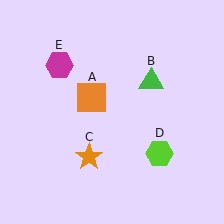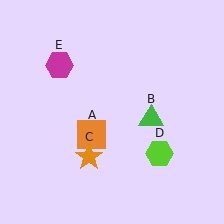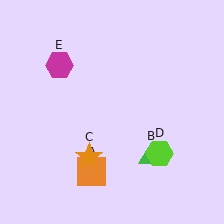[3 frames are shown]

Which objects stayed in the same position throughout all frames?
Orange star (object C) and lime hexagon (object D) and magenta hexagon (object E) remained stationary.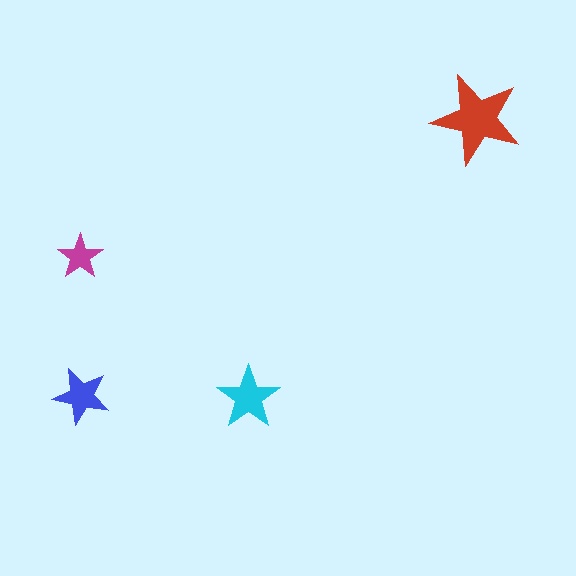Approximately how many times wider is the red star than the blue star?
About 1.5 times wider.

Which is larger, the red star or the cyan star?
The red one.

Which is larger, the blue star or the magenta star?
The blue one.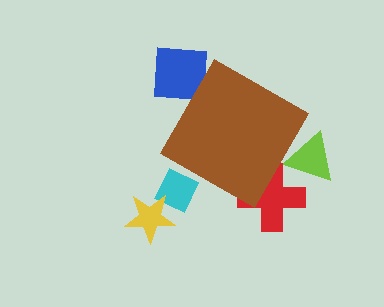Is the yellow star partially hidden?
No, the yellow star is fully visible.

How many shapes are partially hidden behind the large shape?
4 shapes are partially hidden.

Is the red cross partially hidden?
Yes, the red cross is partially hidden behind the brown diamond.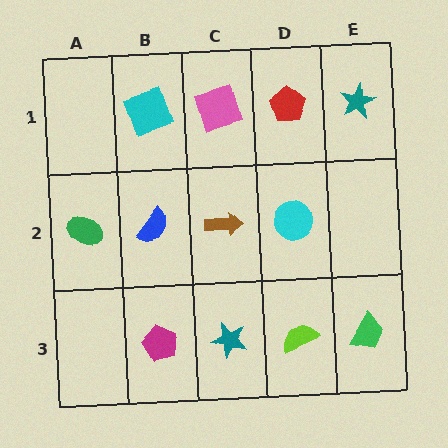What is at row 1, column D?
A red pentagon.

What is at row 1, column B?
A cyan square.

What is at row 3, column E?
A green trapezoid.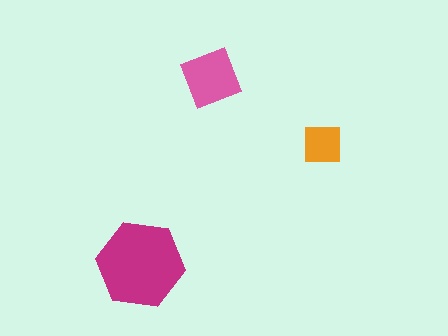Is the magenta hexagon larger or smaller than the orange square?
Larger.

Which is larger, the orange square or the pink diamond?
The pink diamond.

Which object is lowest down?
The magenta hexagon is bottommost.